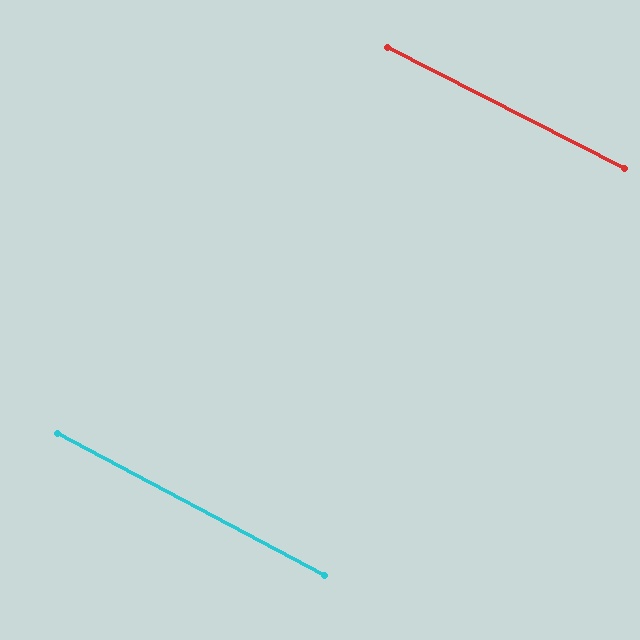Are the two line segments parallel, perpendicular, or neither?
Parallel — their directions differ by only 0.9°.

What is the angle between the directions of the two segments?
Approximately 1 degree.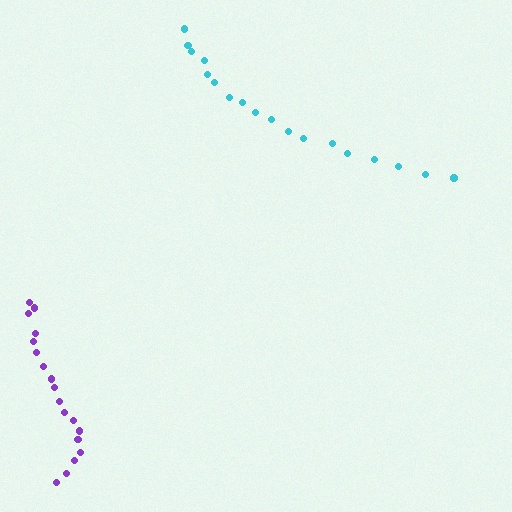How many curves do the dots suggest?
There are 2 distinct paths.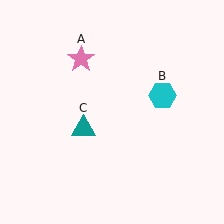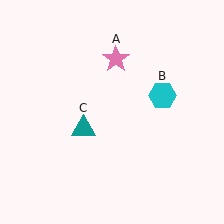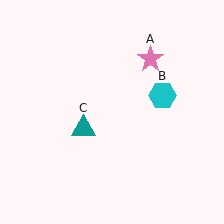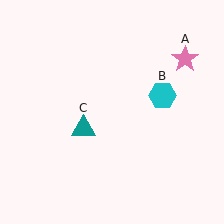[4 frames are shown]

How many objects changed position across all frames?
1 object changed position: pink star (object A).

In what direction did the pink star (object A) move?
The pink star (object A) moved right.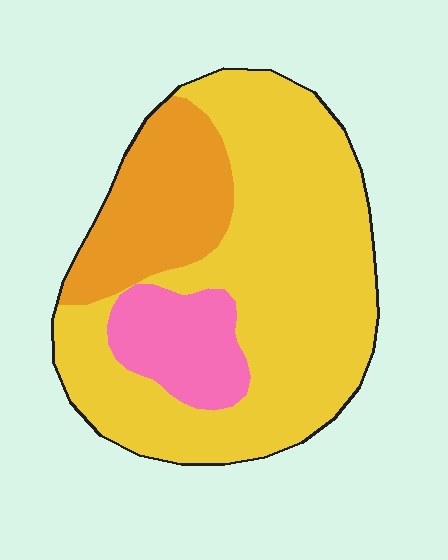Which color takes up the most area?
Yellow, at roughly 65%.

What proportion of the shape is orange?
Orange takes up about one fifth (1/5) of the shape.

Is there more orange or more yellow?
Yellow.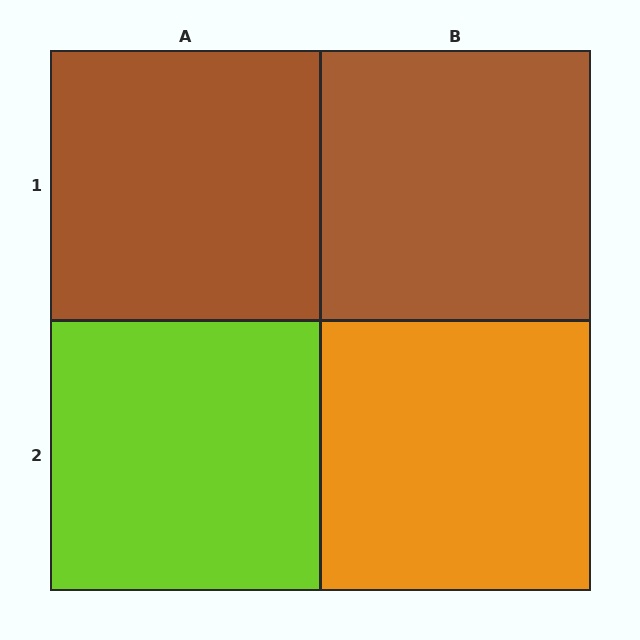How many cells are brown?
2 cells are brown.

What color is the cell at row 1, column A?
Brown.